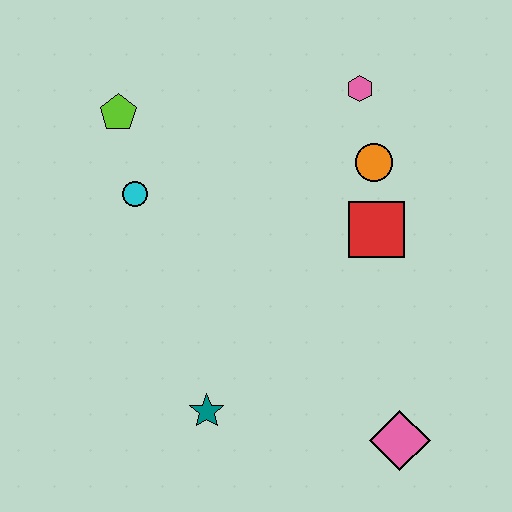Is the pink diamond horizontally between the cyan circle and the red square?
No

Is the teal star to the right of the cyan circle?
Yes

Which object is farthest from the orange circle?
The teal star is farthest from the orange circle.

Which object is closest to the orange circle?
The red square is closest to the orange circle.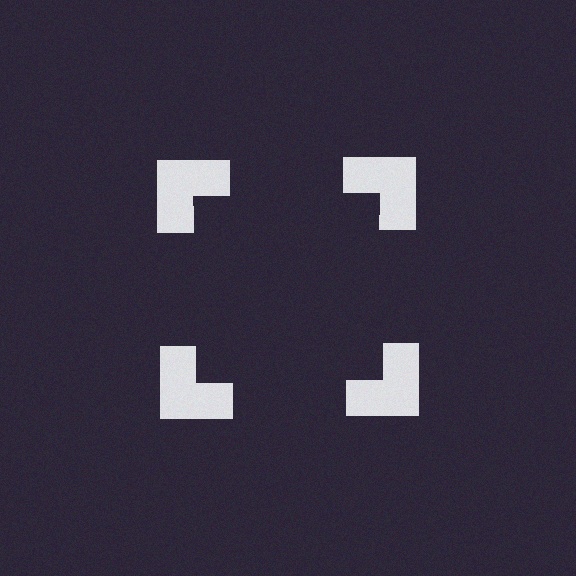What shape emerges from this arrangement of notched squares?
An illusory square — its edges are inferred from the aligned wedge cuts in the notched squares, not physically drawn.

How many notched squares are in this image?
There are 4 — one at each vertex of the illusory square.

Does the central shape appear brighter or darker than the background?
It typically appears slightly darker than the background, even though no actual brightness change is drawn.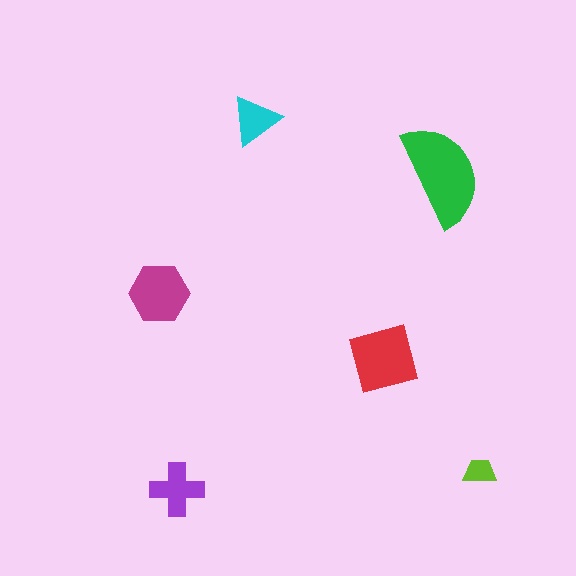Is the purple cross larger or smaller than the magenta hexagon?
Smaller.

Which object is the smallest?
The lime trapezoid.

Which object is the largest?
The green semicircle.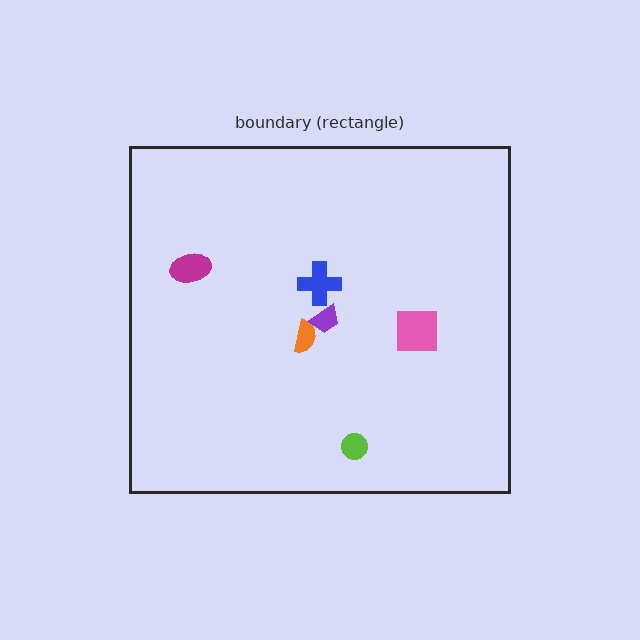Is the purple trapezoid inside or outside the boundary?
Inside.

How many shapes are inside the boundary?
6 inside, 0 outside.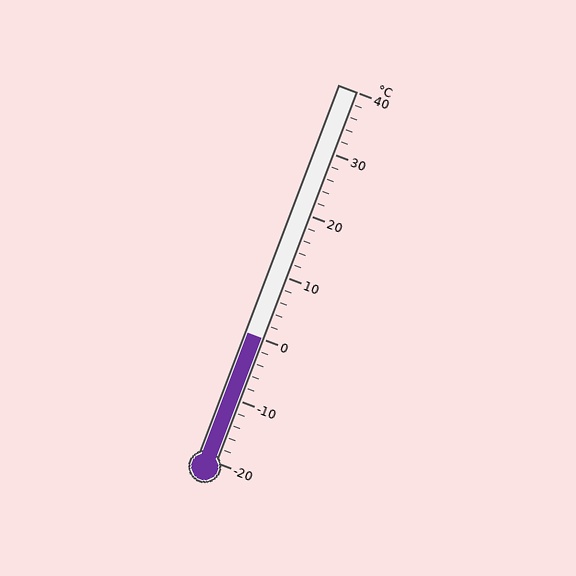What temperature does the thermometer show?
The thermometer shows approximately 0°C.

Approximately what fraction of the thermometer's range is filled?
The thermometer is filled to approximately 35% of its range.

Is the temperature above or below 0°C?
The temperature is at 0°C.